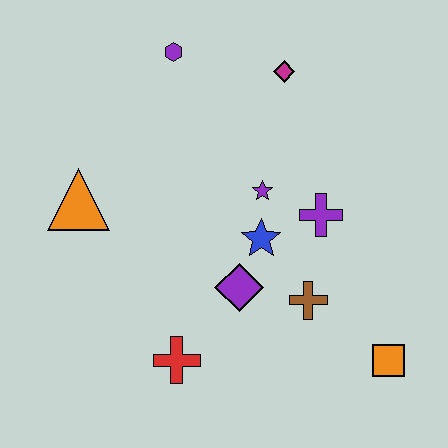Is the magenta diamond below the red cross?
No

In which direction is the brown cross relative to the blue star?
The brown cross is below the blue star.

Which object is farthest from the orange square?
The purple hexagon is farthest from the orange square.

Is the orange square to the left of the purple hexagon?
No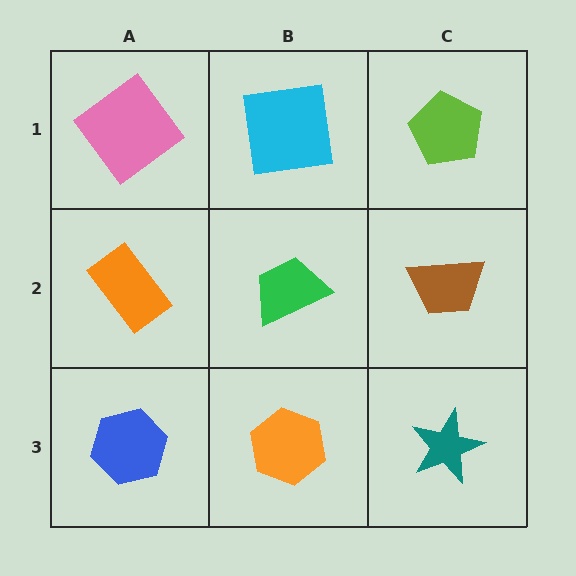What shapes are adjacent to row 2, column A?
A pink diamond (row 1, column A), a blue hexagon (row 3, column A), a green trapezoid (row 2, column B).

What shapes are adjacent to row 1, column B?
A green trapezoid (row 2, column B), a pink diamond (row 1, column A), a lime pentagon (row 1, column C).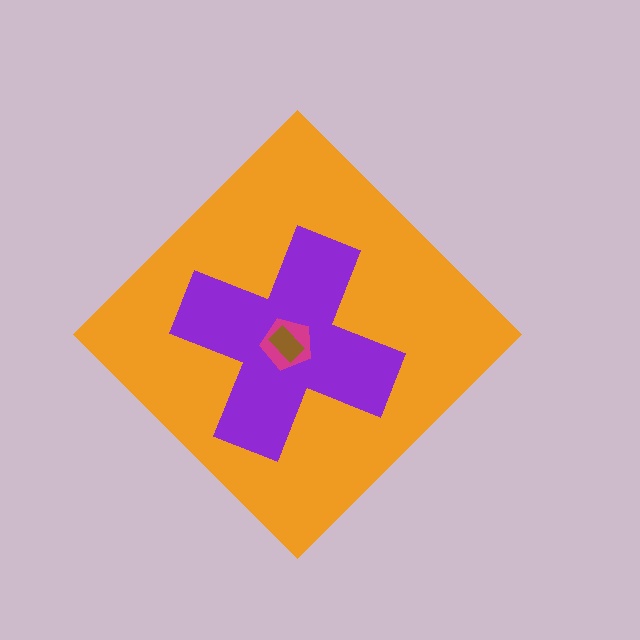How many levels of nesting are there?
4.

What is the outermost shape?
The orange diamond.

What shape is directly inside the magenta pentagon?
The brown rectangle.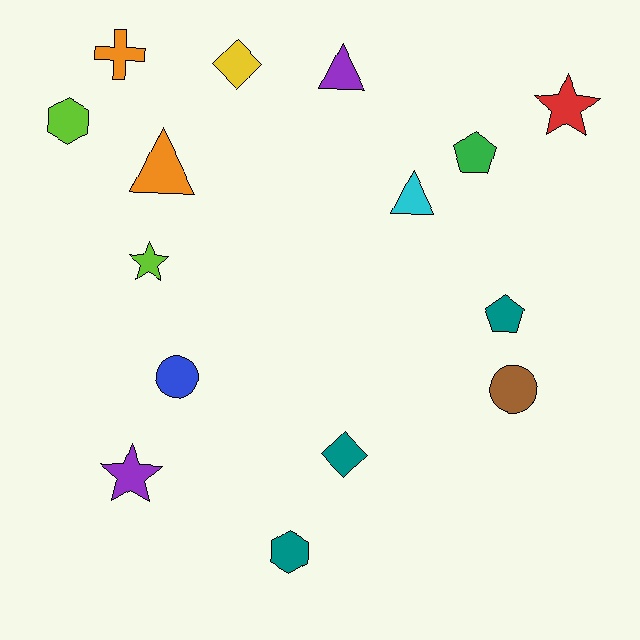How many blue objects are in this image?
There is 1 blue object.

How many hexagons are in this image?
There are 2 hexagons.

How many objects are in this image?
There are 15 objects.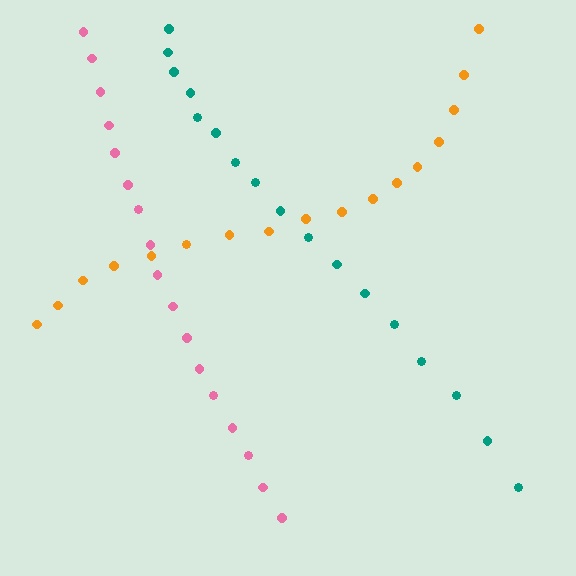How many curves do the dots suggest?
There are 3 distinct paths.